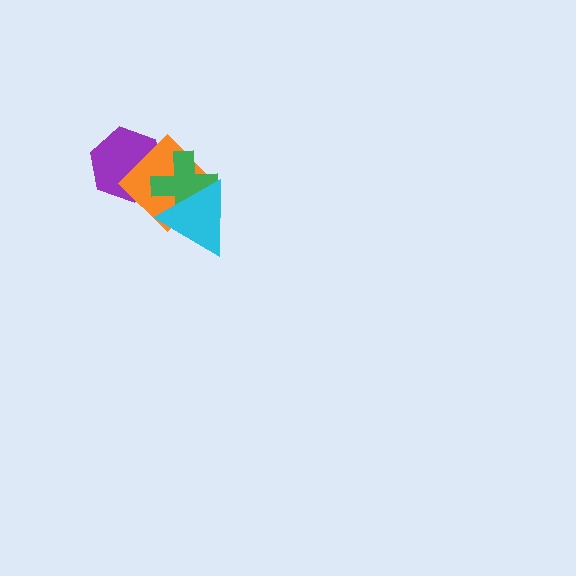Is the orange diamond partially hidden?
Yes, it is partially covered by another shape.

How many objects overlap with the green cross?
3 objects overlap with the green cross.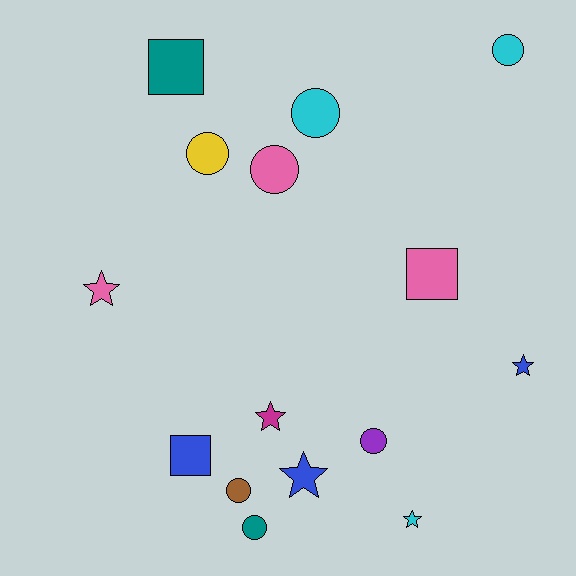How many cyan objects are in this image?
There are 3 cyan objects.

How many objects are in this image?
There are 15 objects.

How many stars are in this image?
There are 5 stars.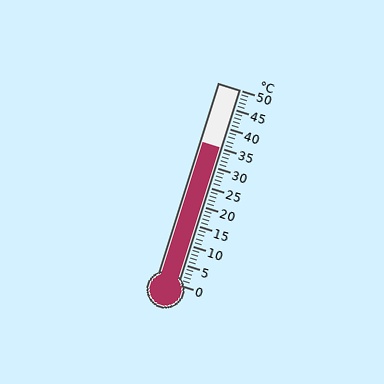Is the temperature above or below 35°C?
The temperature is at 35°C.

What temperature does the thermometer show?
The thermometer shows approximately 35°C.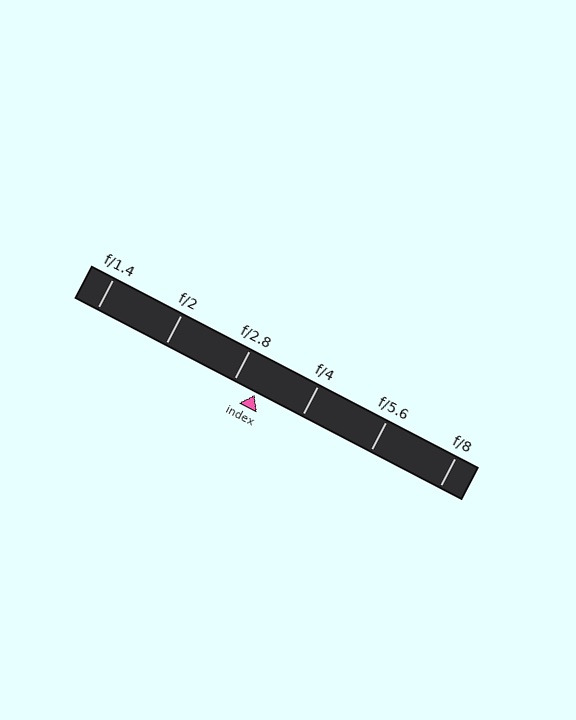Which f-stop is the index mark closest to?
The index mark is closest to f/2.8.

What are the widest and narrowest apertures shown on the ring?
The widest aperture shown is f/1.4 and the narrowest is f/8.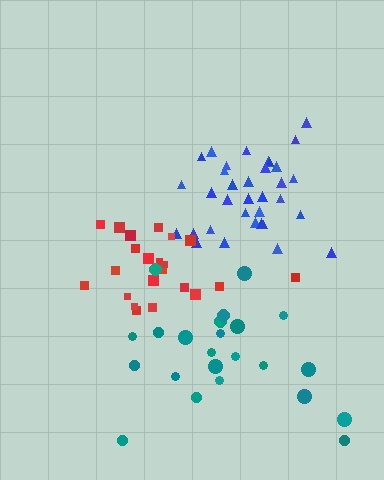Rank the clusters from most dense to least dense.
blue, red, teal.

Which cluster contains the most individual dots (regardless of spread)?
Blue (34).